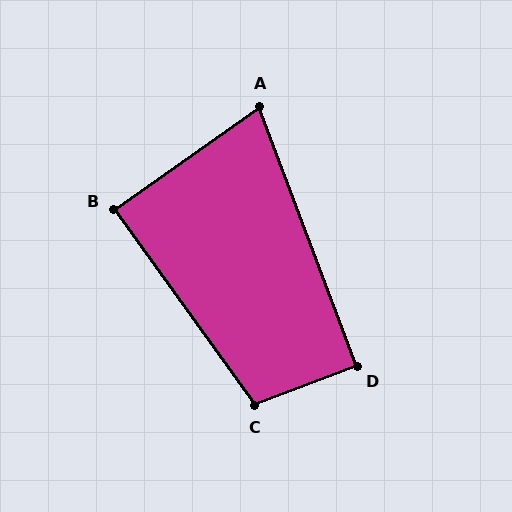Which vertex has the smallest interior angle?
A, at approximately 75 degrees.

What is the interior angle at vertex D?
Approximately 90 degrees (approximately right).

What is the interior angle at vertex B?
Approximately 90 degrees (approximately right).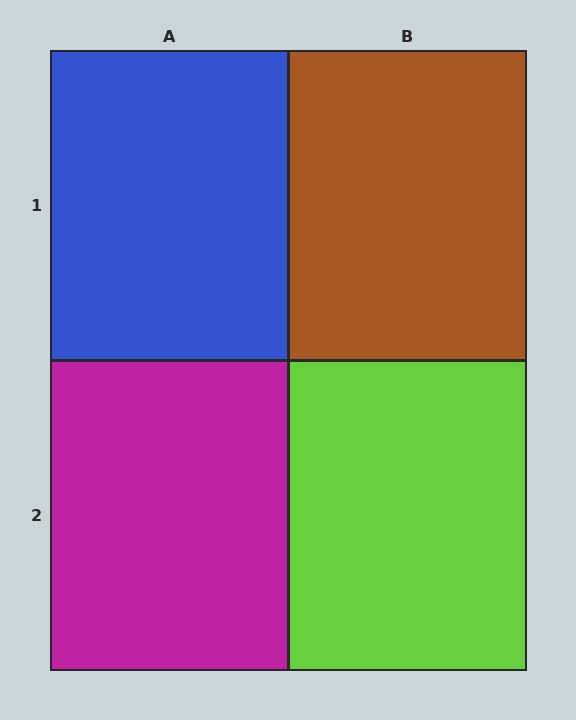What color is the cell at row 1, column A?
Blue.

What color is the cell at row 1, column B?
Brown.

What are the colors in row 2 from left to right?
Magenta, lime.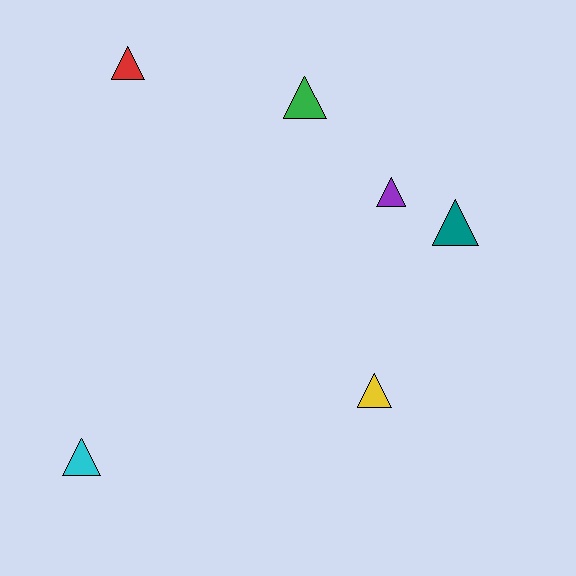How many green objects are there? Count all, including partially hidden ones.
There is 1 green object.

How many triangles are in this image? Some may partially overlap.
There are 6 triangles.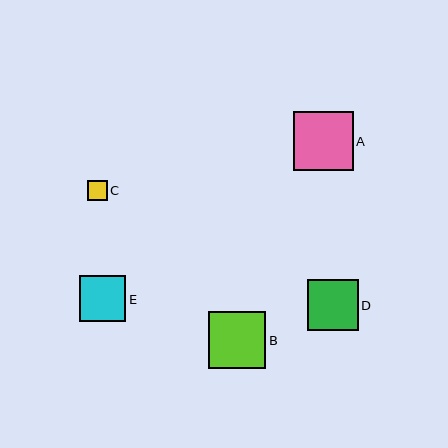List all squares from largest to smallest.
From largest to smallest: A, B, D, E, C.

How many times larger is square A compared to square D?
Square A is approximately 1.2 times the size of square D.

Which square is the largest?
Square A is the largest with a size of approximately 60 pixels.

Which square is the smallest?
Square C is the smallest with a size of approximately 20 pixels.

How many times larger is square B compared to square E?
Square B is approximately 1.2 times the size of square E.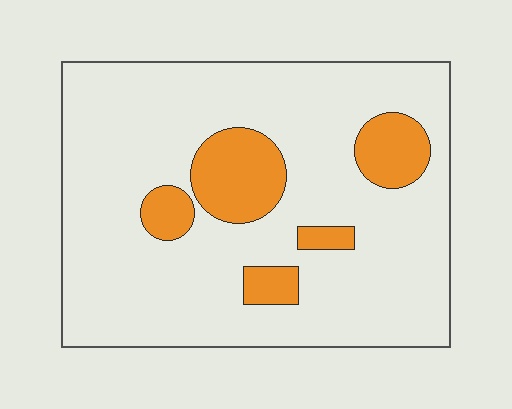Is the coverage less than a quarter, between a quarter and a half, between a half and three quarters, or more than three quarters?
Less than a quarter.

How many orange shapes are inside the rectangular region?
5.